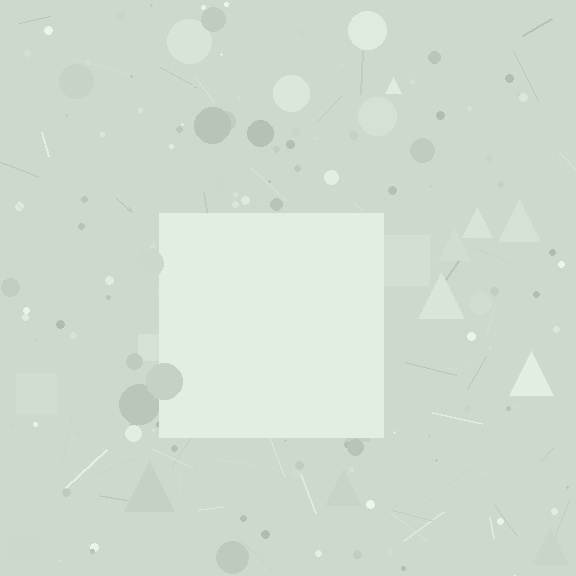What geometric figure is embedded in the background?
A square is embedded in the background.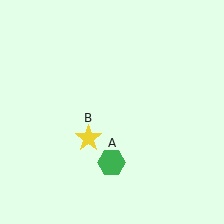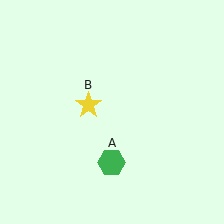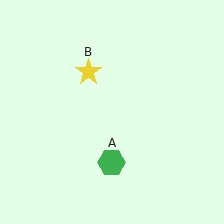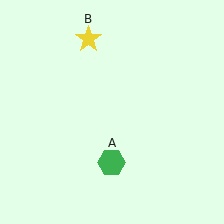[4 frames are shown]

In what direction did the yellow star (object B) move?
The yellow star (object B) moved up.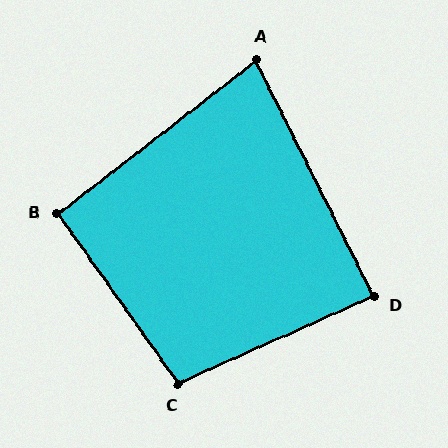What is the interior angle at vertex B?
Approximately 93 degrees (approximately right).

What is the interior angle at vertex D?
Approximately 87 degrees (approximately right).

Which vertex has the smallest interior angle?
A, at approximately 79 degrees.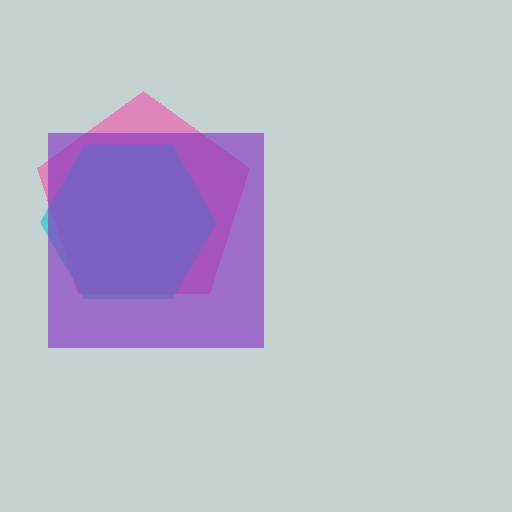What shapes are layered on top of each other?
The layered shapes are: a pink pentagon, a cyan hexagon, a purple square.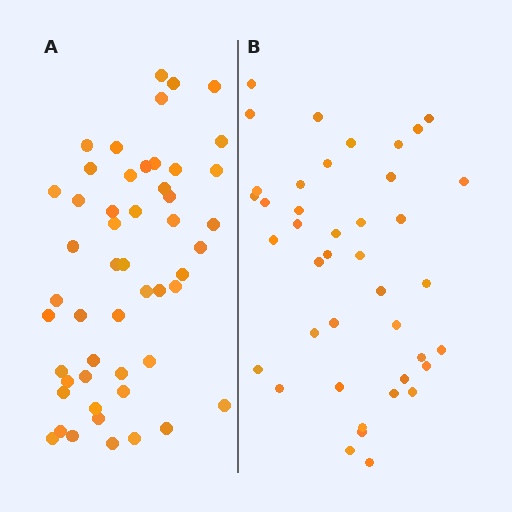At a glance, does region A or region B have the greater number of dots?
Region A (the left region) has more dots.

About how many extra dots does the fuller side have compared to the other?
Region A has roughly 10 or so more dots than region B.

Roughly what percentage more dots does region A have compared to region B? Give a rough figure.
About 25% more.